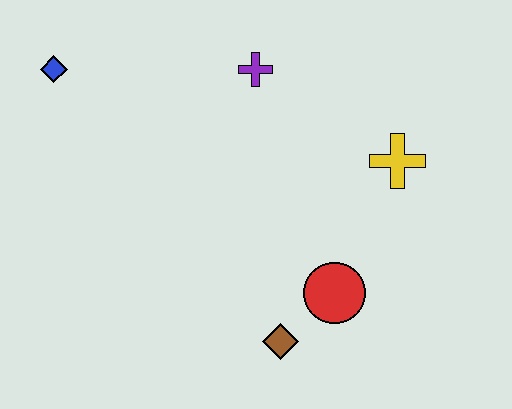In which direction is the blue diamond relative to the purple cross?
The blue diamond is to the left of the purple cross.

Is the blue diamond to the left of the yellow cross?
Yes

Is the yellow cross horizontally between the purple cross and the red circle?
No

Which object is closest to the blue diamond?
The purple cross is closest to the blue diamond.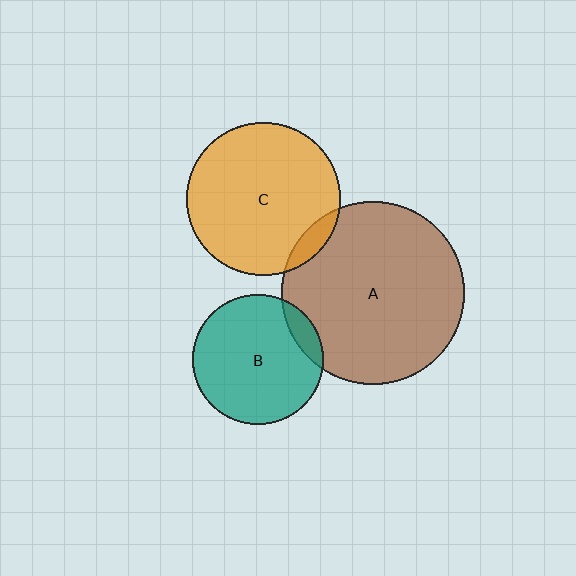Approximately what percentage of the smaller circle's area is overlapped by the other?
Approximately 10%.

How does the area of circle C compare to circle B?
Approximately 1.4 times.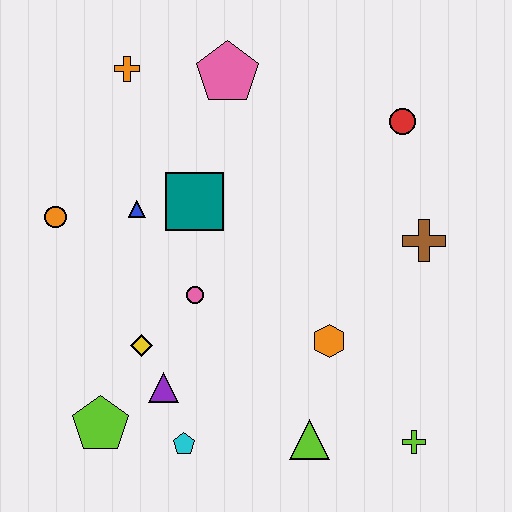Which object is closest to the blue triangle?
The teal square is closest to the blue triangle.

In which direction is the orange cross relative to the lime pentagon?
The orange cross is above the lime pentagon.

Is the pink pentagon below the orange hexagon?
No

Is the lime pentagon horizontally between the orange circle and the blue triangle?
Yes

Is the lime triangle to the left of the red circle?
Yes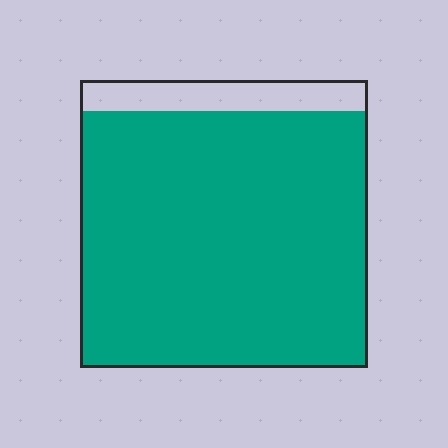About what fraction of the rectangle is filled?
About nine tenths (9/10).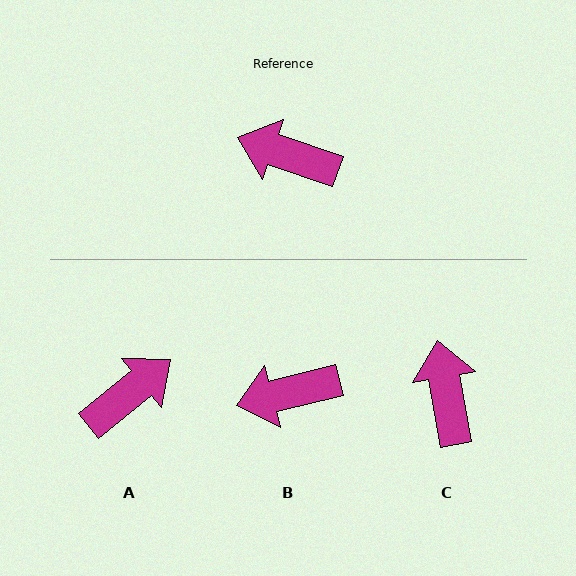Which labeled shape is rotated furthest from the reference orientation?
A, about 123 degrees away.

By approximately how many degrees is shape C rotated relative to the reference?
Approximately 61 degrees clockwise.